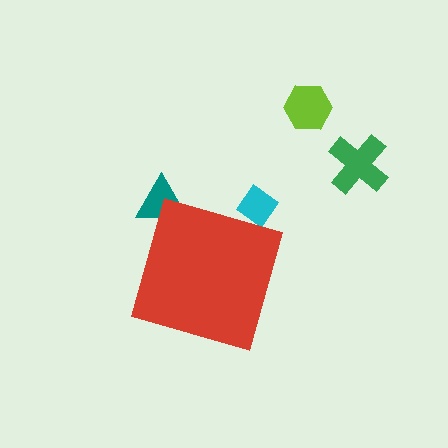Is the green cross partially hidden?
No, the green cross is fully visible.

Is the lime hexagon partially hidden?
No, the lime hexagon is fully visible.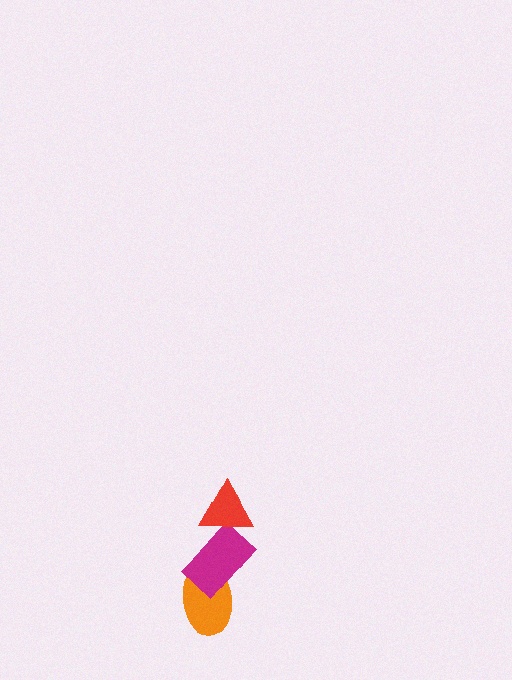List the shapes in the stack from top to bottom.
From top to bottom: the red triangle, the magenta rectangle, the orange ellipse.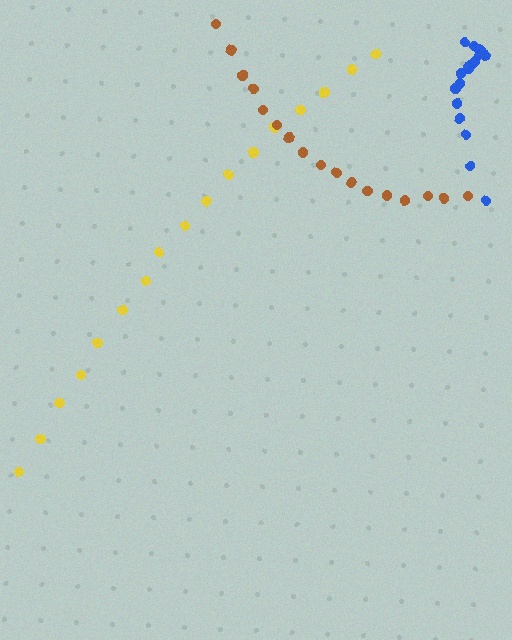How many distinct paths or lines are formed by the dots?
There are 3 distinct paths.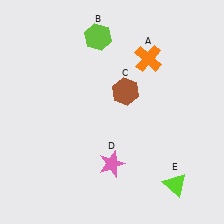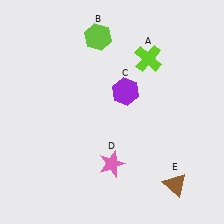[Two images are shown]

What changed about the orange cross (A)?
In Image 1, A is orange. In Image 2, it changed to lime.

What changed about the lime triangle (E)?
In Image 1, E is lime. In Image 2, it changed to brown.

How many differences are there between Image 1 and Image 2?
There are 3 differences between the two images.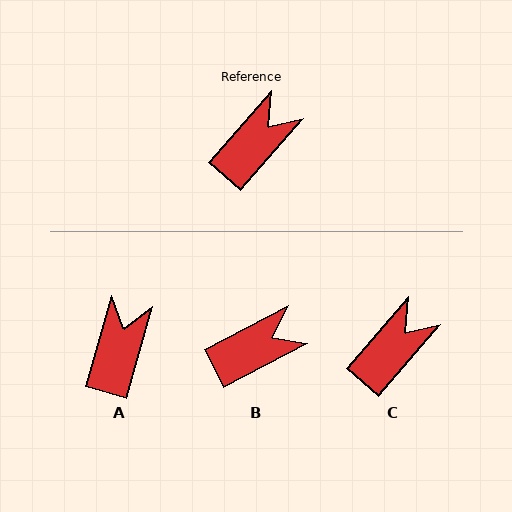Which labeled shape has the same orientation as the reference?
C.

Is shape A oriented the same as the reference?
No, it is off by about 25 degrees.